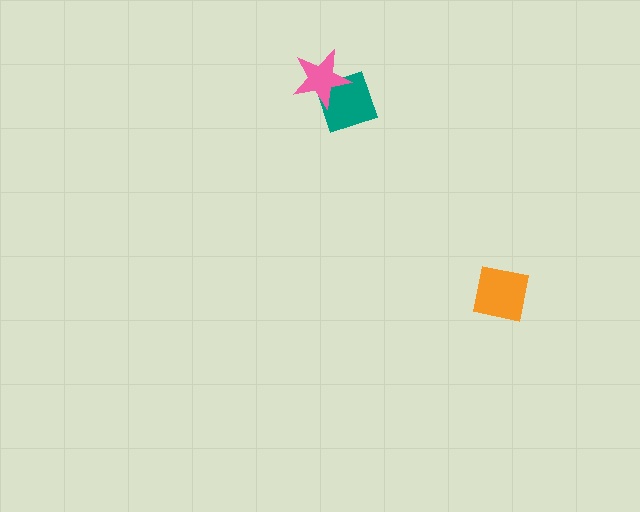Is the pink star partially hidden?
No, no other shape covers it.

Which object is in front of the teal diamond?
The pink star is in front of the teal diamond.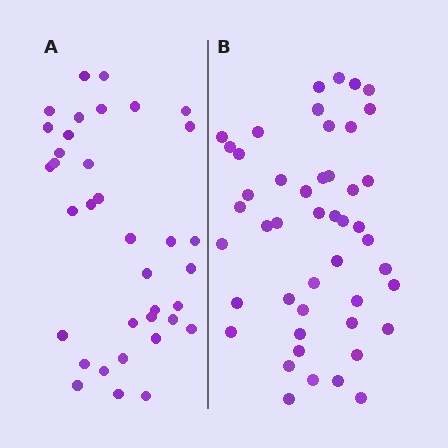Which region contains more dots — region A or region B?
Region B (the right region) has more dots.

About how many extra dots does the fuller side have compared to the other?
Region B has roughly 12 or so more dots than region A.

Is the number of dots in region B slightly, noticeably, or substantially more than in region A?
Region B has noticeably more, but not dramatically so. The ratio is roughly 1.3 to 1.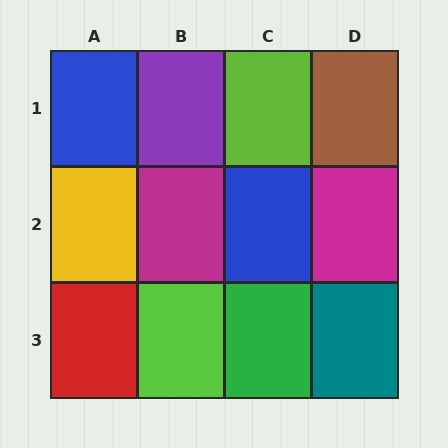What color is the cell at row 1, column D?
Brown.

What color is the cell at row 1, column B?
Purple.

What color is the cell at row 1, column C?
Lime.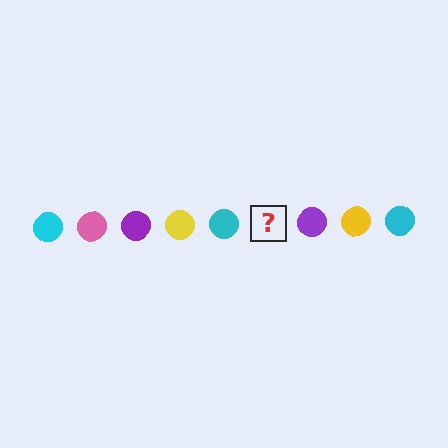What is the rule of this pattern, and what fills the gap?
The rule is that the pattern cycles through cyan, pink, purple, yellow circles. The gap should be filled with a pink circle.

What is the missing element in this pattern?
The missing element is a pink circle.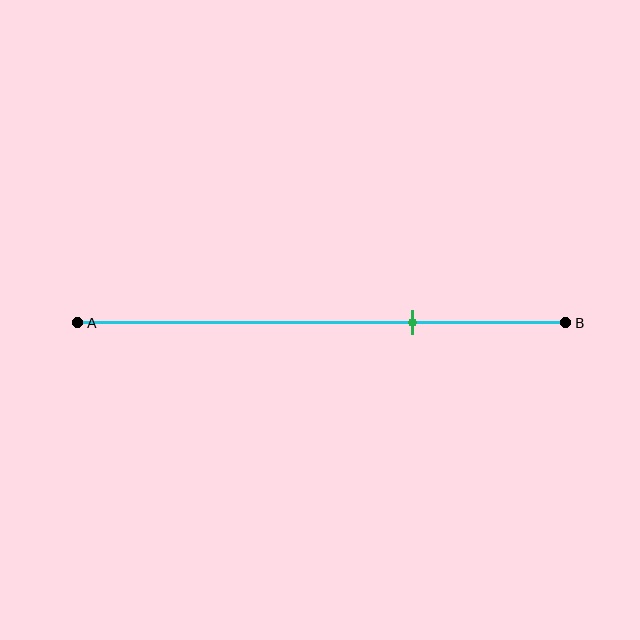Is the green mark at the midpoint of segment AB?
No, the mark is at about 70% from A, not at the 50% midpoint.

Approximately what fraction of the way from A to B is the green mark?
The green mark is approximately 70% of the way from A to B.